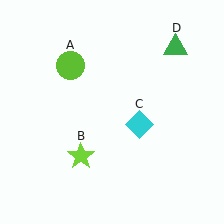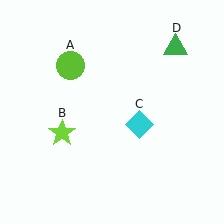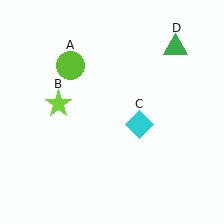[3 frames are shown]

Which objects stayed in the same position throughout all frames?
Lime circle (object A) and cyan diamond (object C) and green triangle (object D) remained stationary.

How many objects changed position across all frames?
1 object changed position: lime star (object B).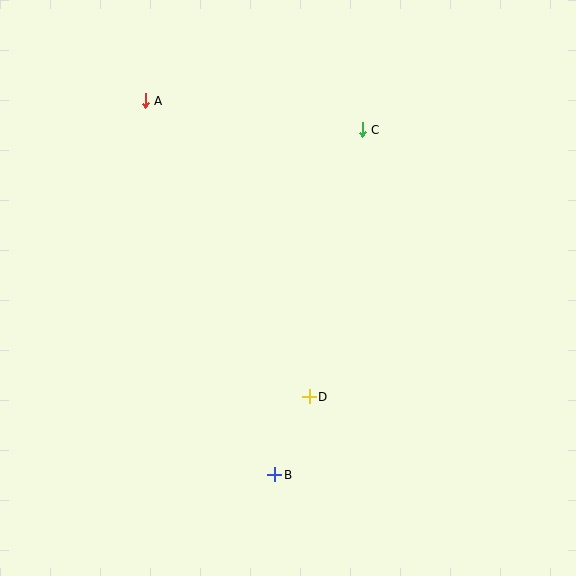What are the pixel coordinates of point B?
Point B is at (275, 475).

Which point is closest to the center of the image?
Point D at (309, 397) is closest to the center.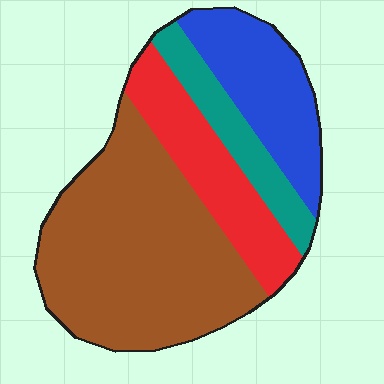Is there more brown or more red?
Brown.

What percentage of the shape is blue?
Blue takes up about one fifth (1/5) of the shape.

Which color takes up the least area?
Teal, at roughly 10%.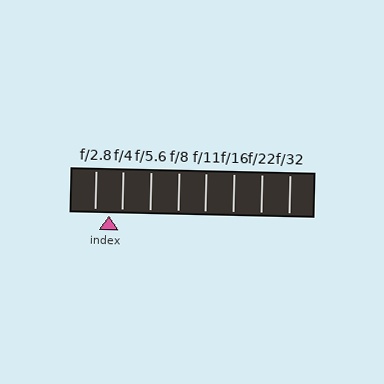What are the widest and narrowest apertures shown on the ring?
The widest aperture shown is f/2.8 and the narrowest is f/32.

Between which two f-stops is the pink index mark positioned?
The index mark is between f/2.8 and f/4.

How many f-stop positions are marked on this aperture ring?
There are 8 f-stop positions marked.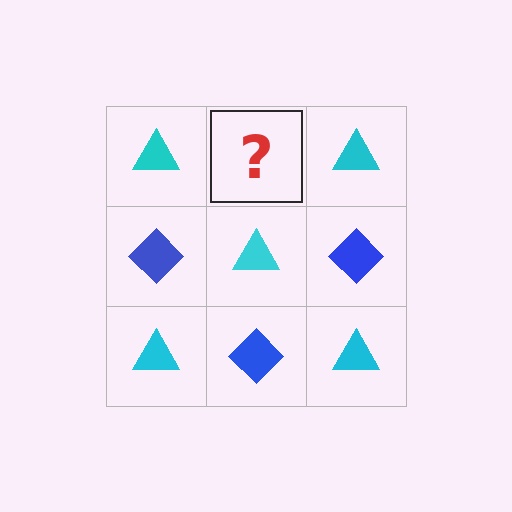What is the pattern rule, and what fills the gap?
The rule is that it alternates cyan triangle and blue diamond in a checkerboard pattern. The gap should be filled with a blue diamond.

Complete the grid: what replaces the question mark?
The question mark should be replaced with a blue diamond.